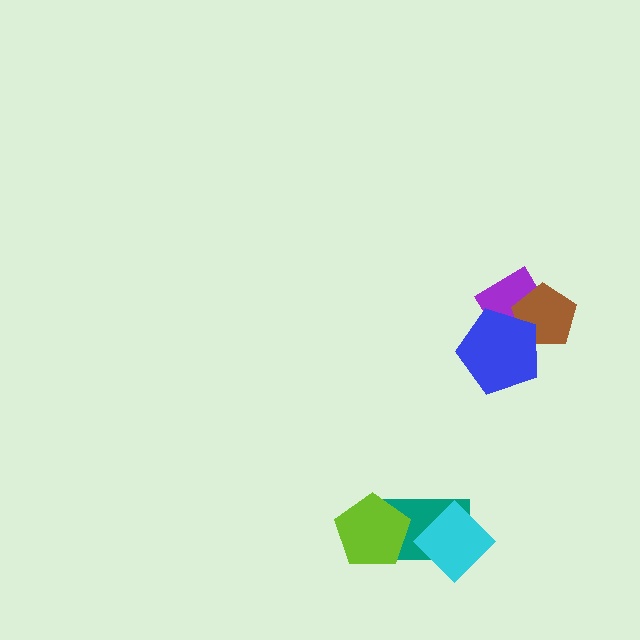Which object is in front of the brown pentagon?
The blue pentagon is in front of the brown pentagon.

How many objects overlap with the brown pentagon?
2 objects overlap with the brown pentagon.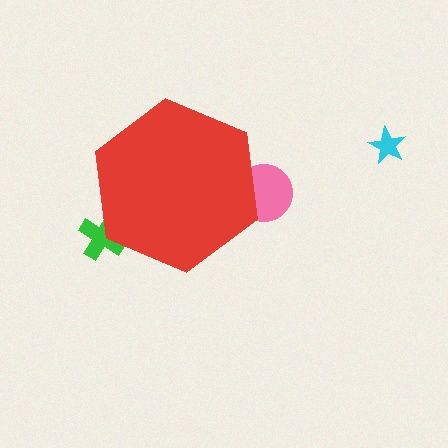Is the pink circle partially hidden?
Yes, the pink circle is partially hidden behind the red hexagon.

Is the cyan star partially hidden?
No, the cyan star is fully visible.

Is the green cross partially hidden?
Yes, the green cross is partially hidden behind the red hexagon.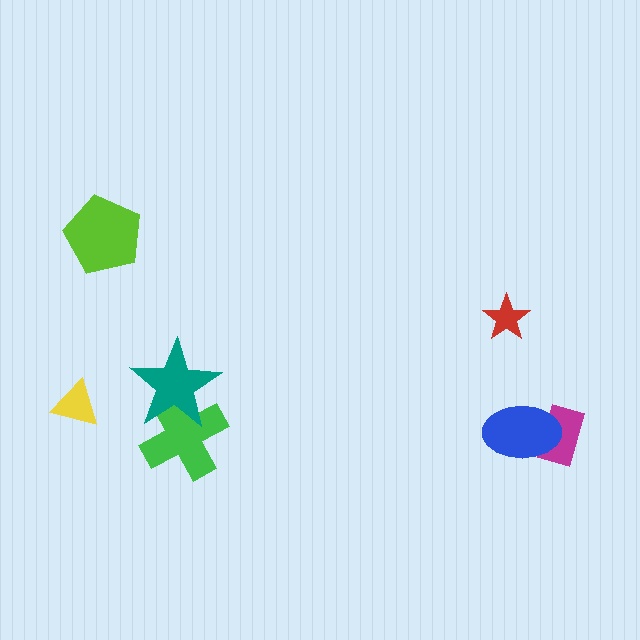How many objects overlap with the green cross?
1 object overlaps with the green cross.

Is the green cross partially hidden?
Yes, it is partially covered by another shape.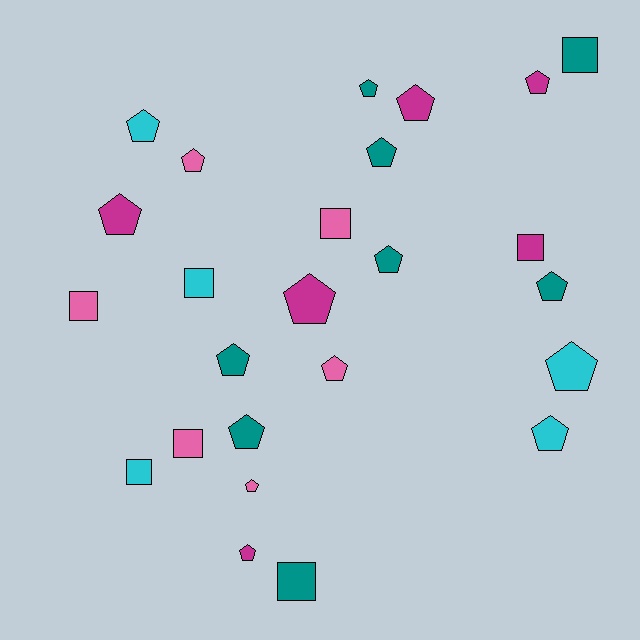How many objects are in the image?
There are 25 objects.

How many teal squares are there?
There are 2 teal squares.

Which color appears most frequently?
Teal, with 8 objects.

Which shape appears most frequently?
Pentagon, with 17 objects.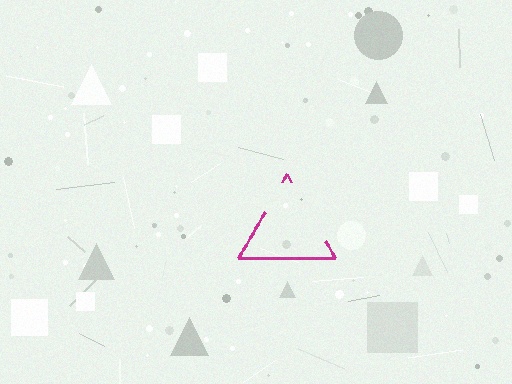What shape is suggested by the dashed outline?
The dashed outline suggests a triangle.